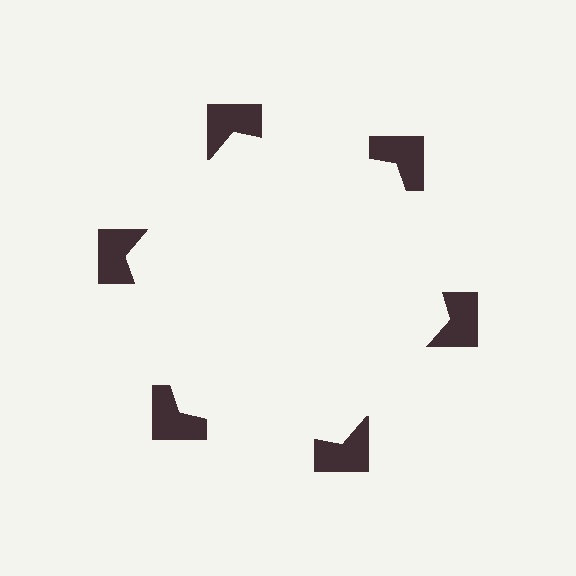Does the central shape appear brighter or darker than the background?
It typically appears slightly brighter than the background, even though no actual brightness change is drawn.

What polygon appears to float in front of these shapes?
An illusory hexagon — its edges are inferred from the aligned wedge cuts in the notched squares, not physically drawn.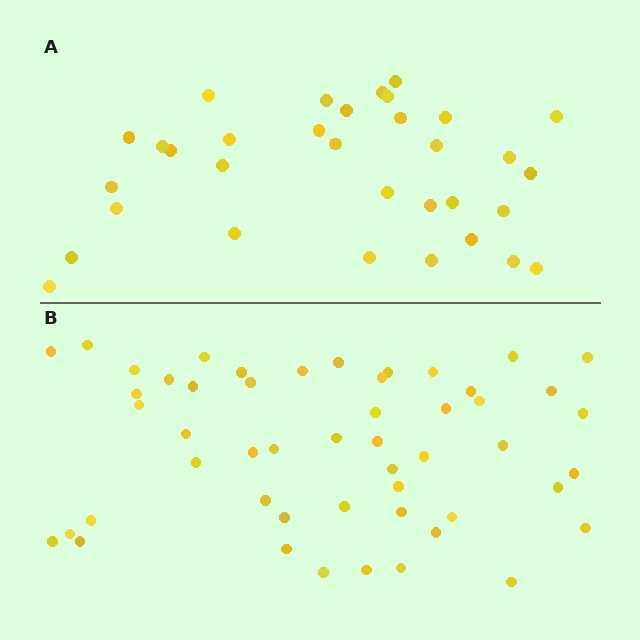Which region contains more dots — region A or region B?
Region B (the bottom region) has more dots.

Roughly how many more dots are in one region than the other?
Region B has approximately 20 more dots than region A.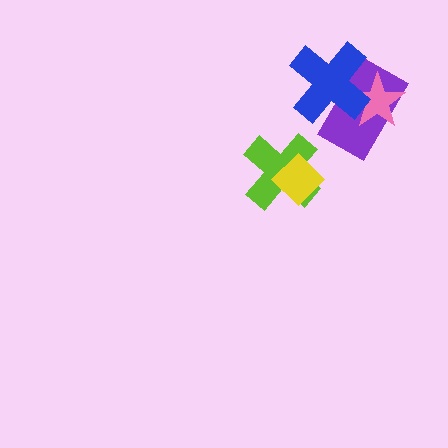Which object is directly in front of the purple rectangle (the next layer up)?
The pink star is directly in front of the purple rectangle.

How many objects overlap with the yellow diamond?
1 object overlaps with the yellow diamond.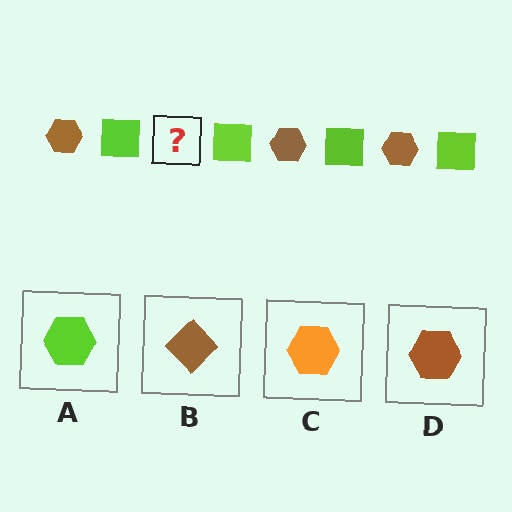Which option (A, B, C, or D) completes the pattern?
D.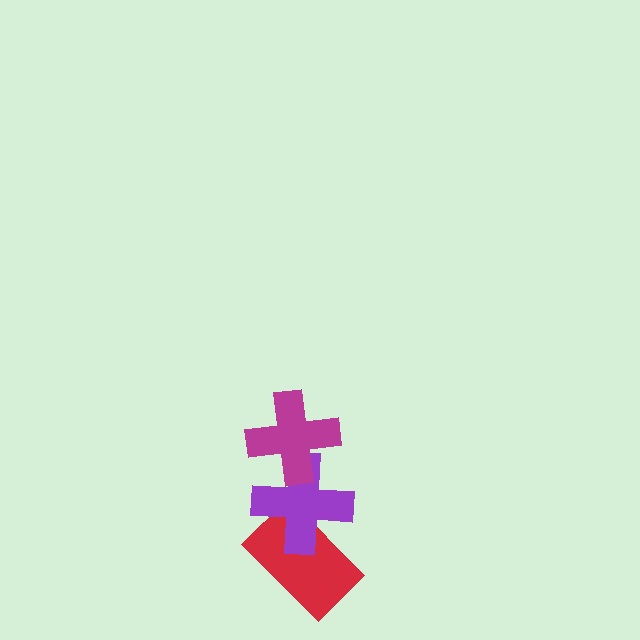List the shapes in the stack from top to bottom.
From top to bottom: the magenta cross, the purple cross, the red rectangle.